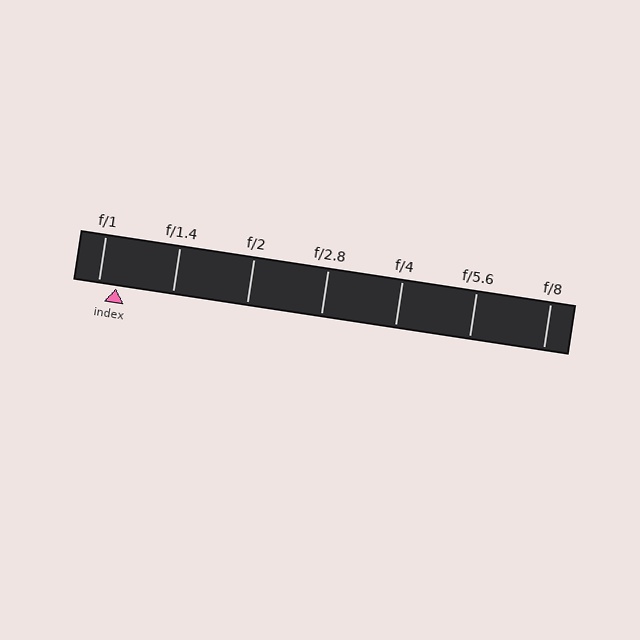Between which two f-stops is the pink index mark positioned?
The index mark is between f/1 and f/1.4.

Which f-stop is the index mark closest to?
The index mark is closest to f/1.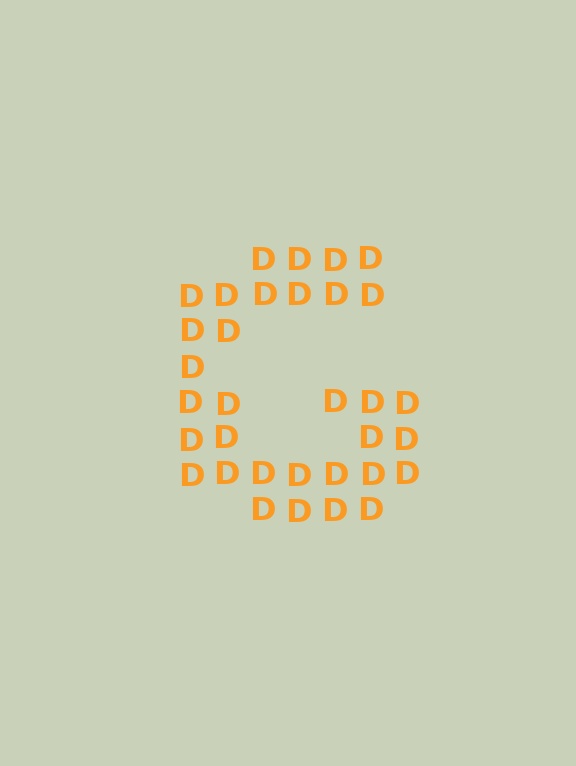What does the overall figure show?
The overall figure shows the letter G.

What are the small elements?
The small elements are letter D's.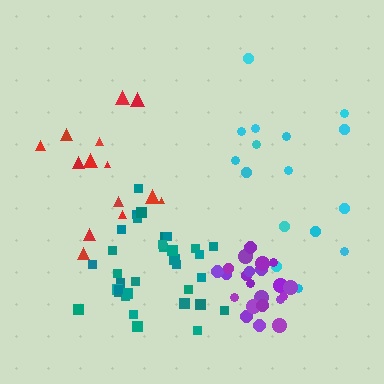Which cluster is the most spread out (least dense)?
Cyan.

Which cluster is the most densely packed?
Purple.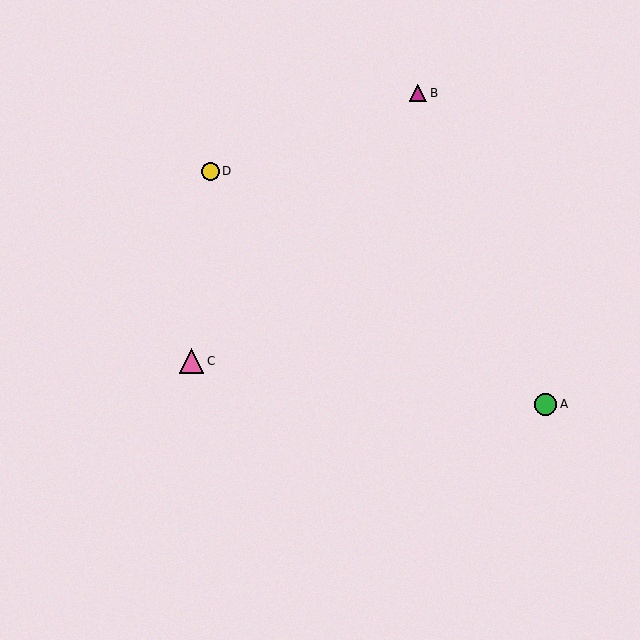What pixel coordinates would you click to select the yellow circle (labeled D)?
Click at (210, 171) to select the yellow circle D.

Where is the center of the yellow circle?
The center of the yellow circle is at (210, 171).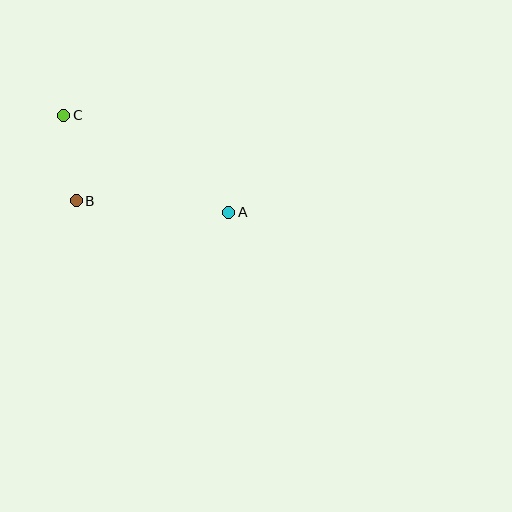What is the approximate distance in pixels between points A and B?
The distance between A and B is approximately 153 pixels.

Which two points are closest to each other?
Points B and C are closest to each other.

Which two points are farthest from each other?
Points A and C are farthest from each other.